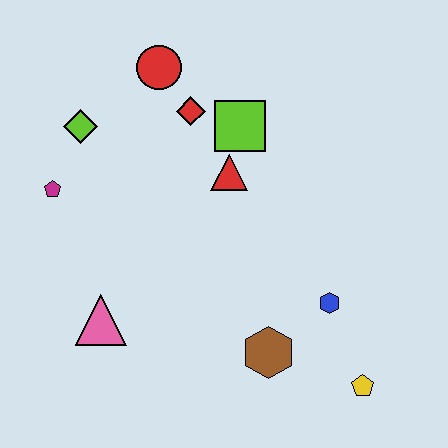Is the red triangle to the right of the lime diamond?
Yes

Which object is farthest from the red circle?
The yellow pentagon is farthest from the red circle.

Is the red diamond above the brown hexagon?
Yes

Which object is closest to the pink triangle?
The magenta pentagon is closest to the pink triangle.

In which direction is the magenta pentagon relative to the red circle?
The magenta pentagon is below the red circle.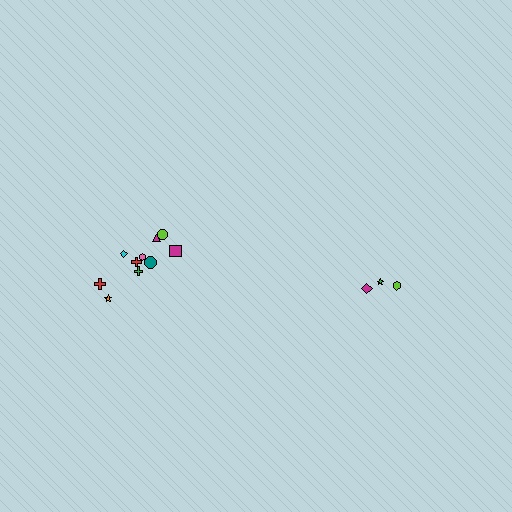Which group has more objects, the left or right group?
The left group.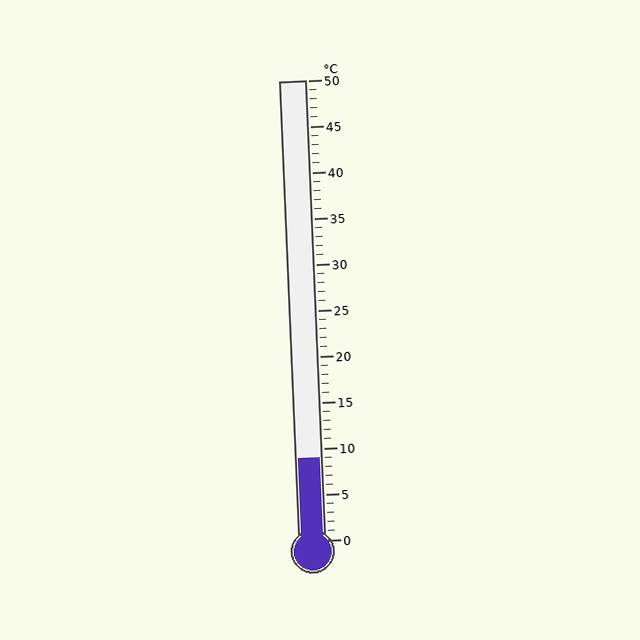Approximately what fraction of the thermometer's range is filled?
The thermometer is filled to approximately 20% of its range.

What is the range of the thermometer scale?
The thermometer scale ranges from 0°C to 50°C.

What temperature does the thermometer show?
The thermometer shows approximately 9°C.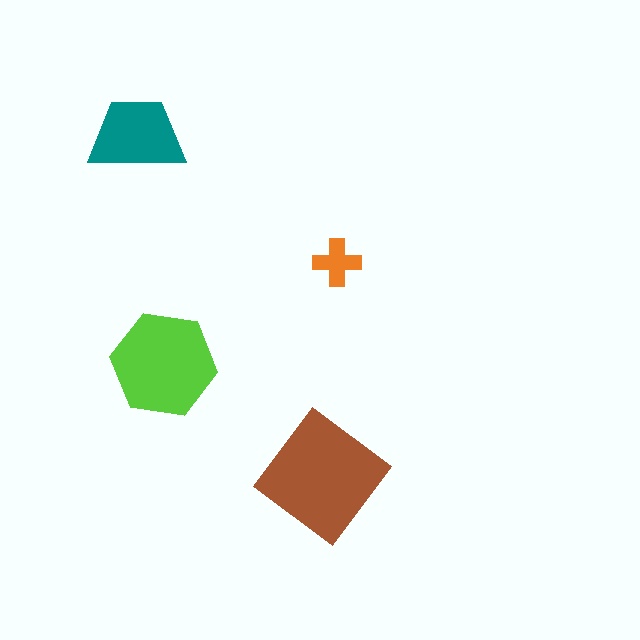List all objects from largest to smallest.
The brown diamond, the lime hexagon, the teal trapezoid, the orange cross.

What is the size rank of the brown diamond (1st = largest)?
1st.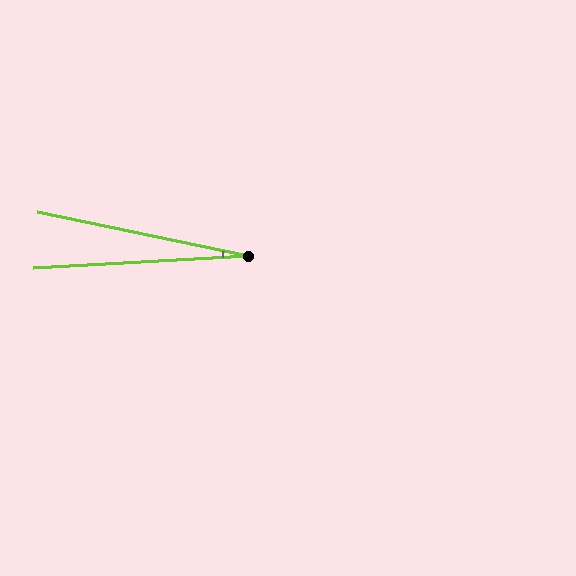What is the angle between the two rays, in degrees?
Approximately 15 degrees.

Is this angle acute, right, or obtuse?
It is acute.